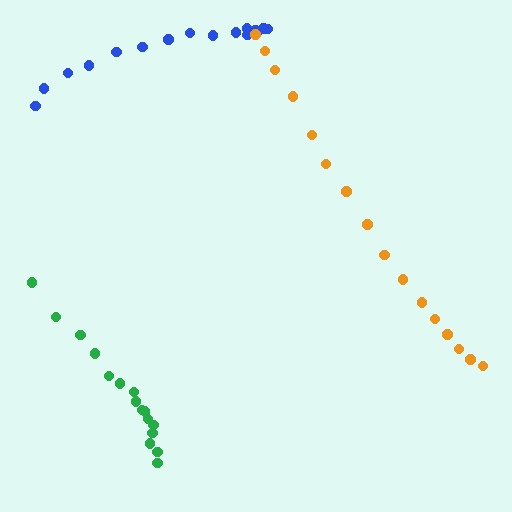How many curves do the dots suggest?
There are 3 distinct paths.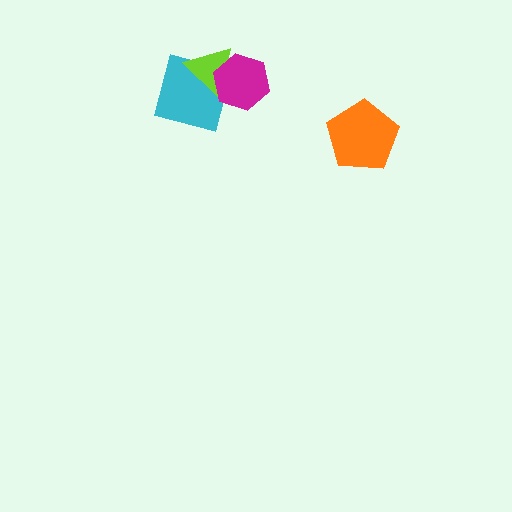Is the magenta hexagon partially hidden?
No, no other shape covers it.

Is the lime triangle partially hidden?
Yes, it is partially covered by another shape.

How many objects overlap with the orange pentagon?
0 objects overlap with the orange pentagon.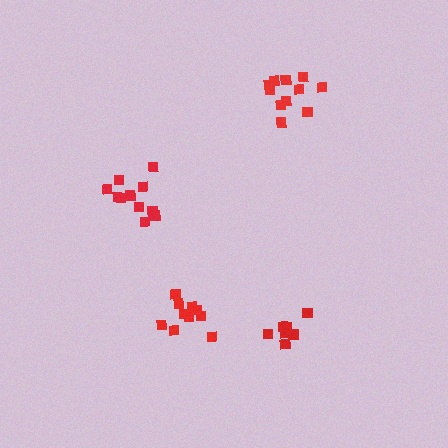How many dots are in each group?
Group 1: 10 dots, Group 2: 7 dots, Group 3: 11 dots, Group 4: 11 dots (39 total).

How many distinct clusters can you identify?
There are 4 distinct clusters.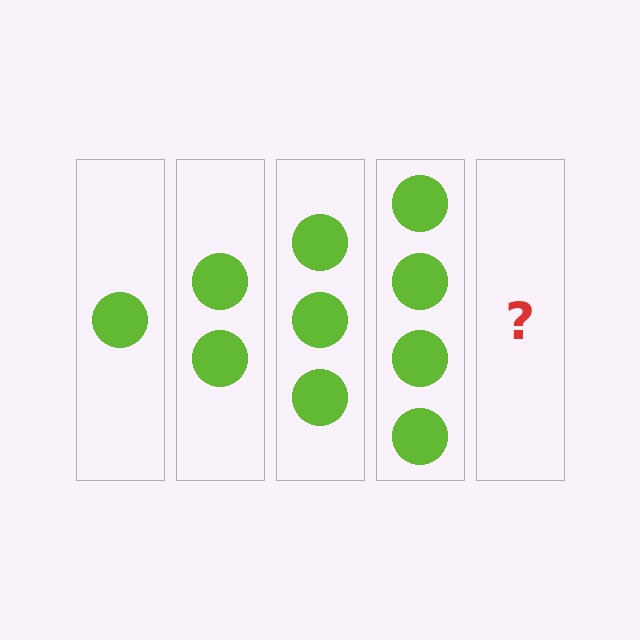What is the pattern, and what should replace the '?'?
The pattern is that each step adds one more circle. The '?' should be 5 circles.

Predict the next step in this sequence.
The next step is 5 circles.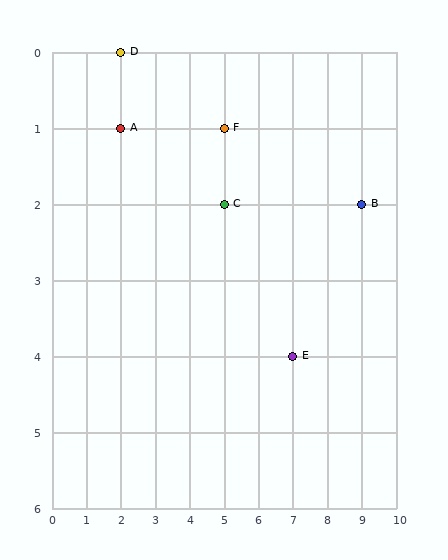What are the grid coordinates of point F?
Point F is at grid coordinates (5, 1).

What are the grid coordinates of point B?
Point B is at grid coordinates (9, 2).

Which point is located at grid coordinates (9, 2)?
Point B is at (9, 2).